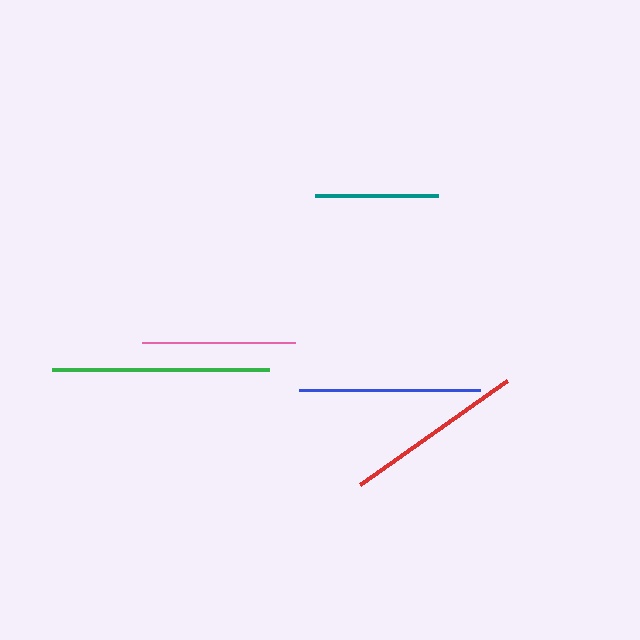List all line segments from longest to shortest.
From longest to shortest: green, blue, red, pink, teal.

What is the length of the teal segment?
The teal segment is approximately 123 pixels long.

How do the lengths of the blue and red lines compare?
The blue and red lines are approximately the same length.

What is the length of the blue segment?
The blue segment is approximately 181 pixels long.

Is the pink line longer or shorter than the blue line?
The blue line is longer than the pink line.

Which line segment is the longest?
The green line is the longest at approximately 217 pixels.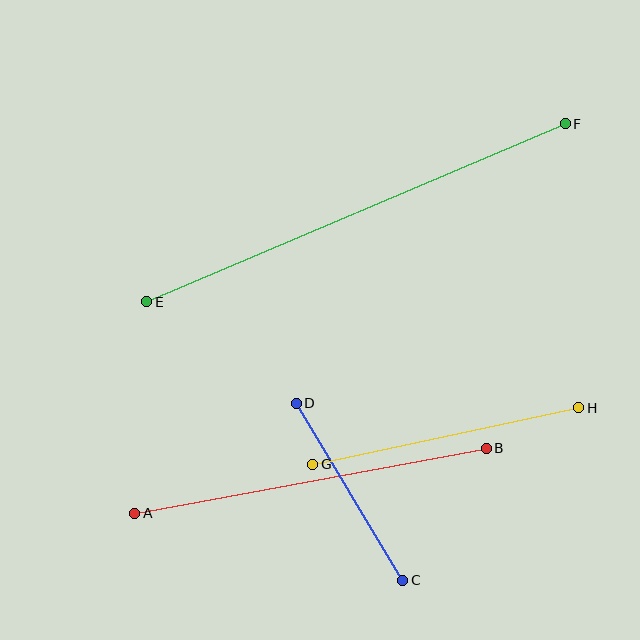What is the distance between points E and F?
The distance is approximately 455 pixels.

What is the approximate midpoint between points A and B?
The midpoint is at approximately (311, 481) pixels.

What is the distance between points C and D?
The distance is approximately 207 pixels.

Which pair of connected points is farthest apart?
Points E and F are farthest apart.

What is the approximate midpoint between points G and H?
The midpoint is at approximately (446, 436) pixels.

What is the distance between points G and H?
The distance is approximately 272 pixels.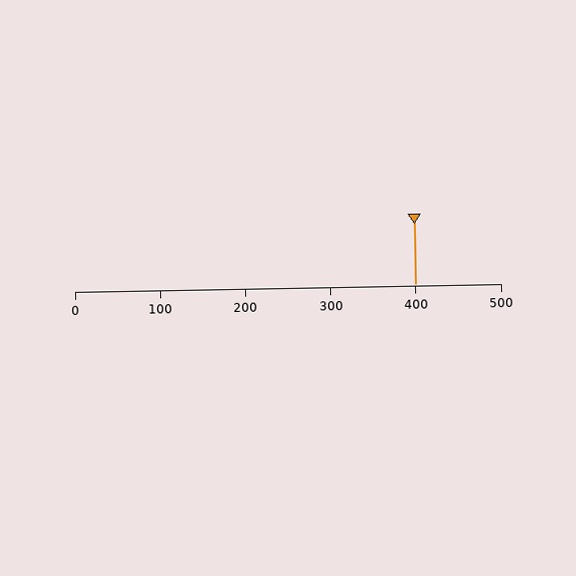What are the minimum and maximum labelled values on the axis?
The axis runs from 0 to 500.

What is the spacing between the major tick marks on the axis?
The major ticks are spaced 100 apart.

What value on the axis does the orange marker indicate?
The marker indicates approximately 400.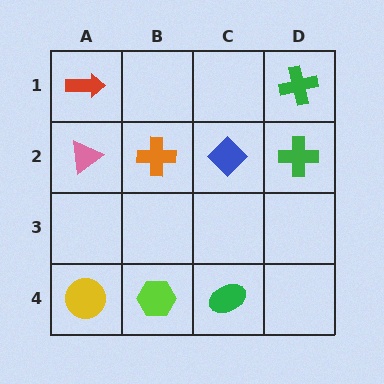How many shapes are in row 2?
4 shapes.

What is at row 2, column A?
A pink triangle.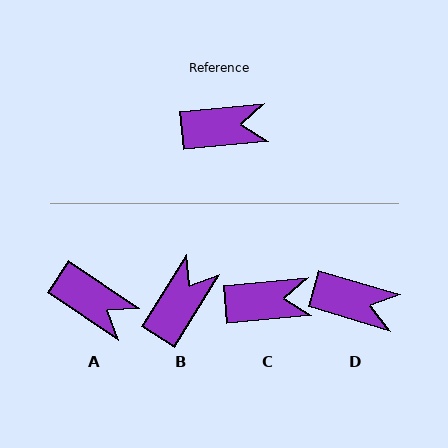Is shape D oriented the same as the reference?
No, it is off by about 22 degrees.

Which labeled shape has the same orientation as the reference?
C.